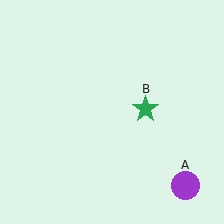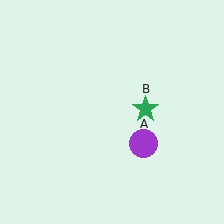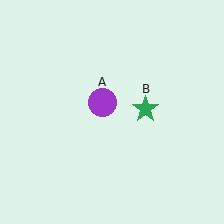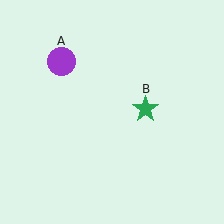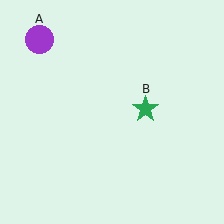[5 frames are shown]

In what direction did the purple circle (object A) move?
The purple circle (object A) moved up and to the left.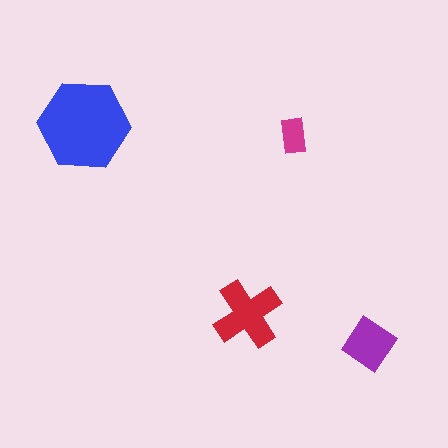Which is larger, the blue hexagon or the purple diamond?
The blue hexagon.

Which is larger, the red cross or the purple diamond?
The red cross.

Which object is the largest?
The blue hexagon.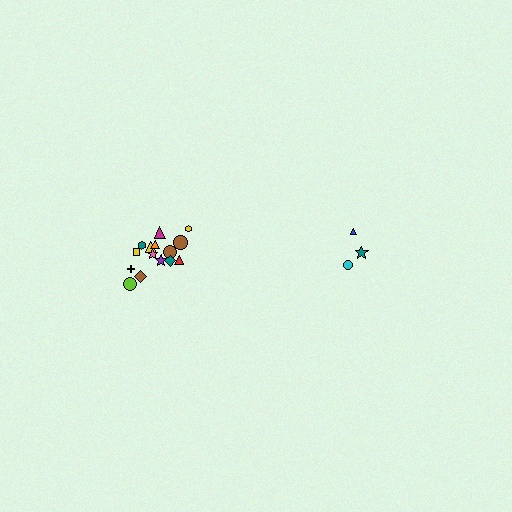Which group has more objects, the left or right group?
The left group.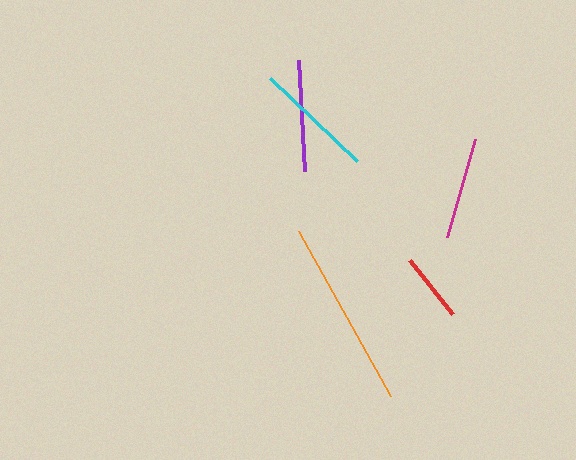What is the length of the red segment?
The red segment is approximately 70 pixels long.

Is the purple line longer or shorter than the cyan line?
The cyan line is longer than the purple line.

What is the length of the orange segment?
The orange segment is approximately 189 pixels long.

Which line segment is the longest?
The orange line is the longest at approximately 189 pixels.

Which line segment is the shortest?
The red line is the shortest at approximately 70 pixels.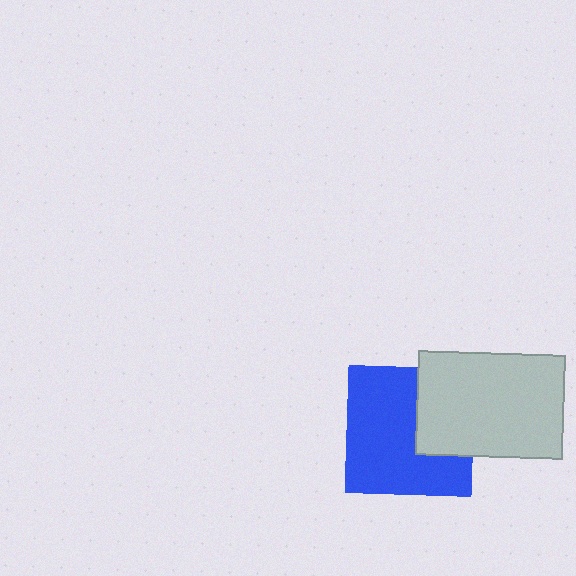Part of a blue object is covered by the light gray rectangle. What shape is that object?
It is a square.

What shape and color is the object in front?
The object in front is a light gray rectangle.